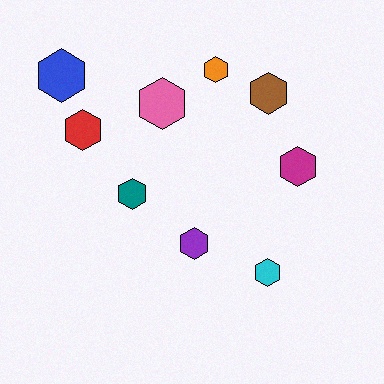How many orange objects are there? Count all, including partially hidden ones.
There is 1 orange object.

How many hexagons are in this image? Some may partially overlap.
There are 9 hexagons.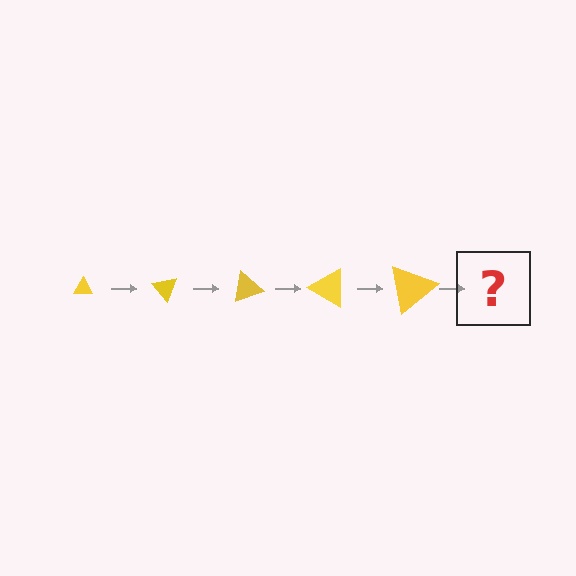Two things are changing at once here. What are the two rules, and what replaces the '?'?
The two rules are that the triangle grows larger each step and it rotates 50 degrees each step. The '?' should be a triangle, larger than the previous one and rotated 250 degrees from the start.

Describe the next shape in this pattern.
It should be a triangle, larger than the previous one and rotated 250 degrees from the start.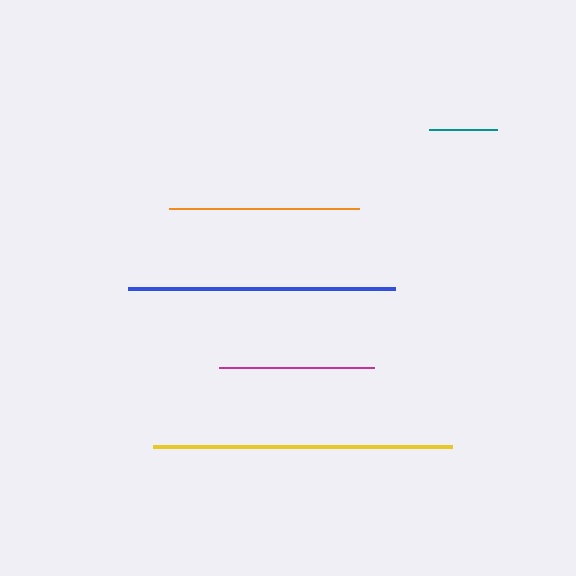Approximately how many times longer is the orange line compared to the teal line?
The orange line is approximately 2.8 times the length of the teal line.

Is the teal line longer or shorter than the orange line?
The orange line is longer than the teal line.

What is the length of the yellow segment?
The yellow segment is approximately 299 pixels long.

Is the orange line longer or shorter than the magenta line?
The orange line is longer than the magenta line.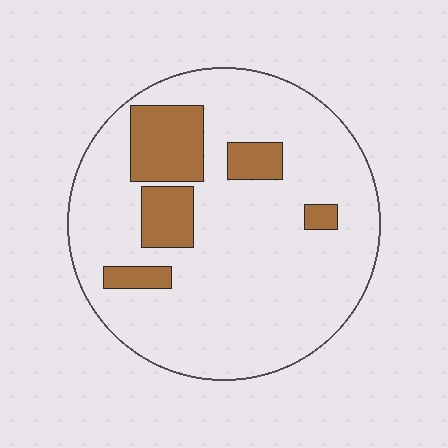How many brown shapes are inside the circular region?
5.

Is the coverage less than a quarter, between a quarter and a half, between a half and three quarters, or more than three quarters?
Less than a quarter.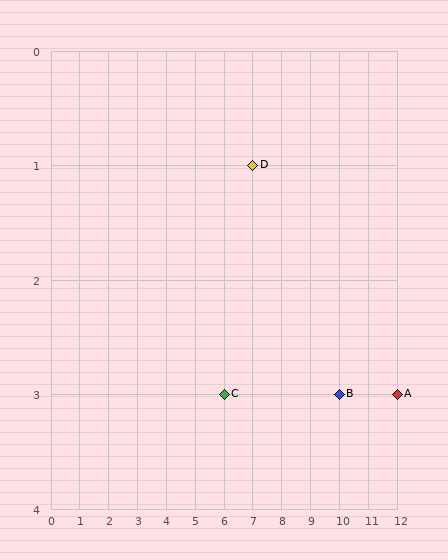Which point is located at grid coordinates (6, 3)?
Point C is at (6, 3).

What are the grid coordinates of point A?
Point A is at grid coordinates (12, 3).